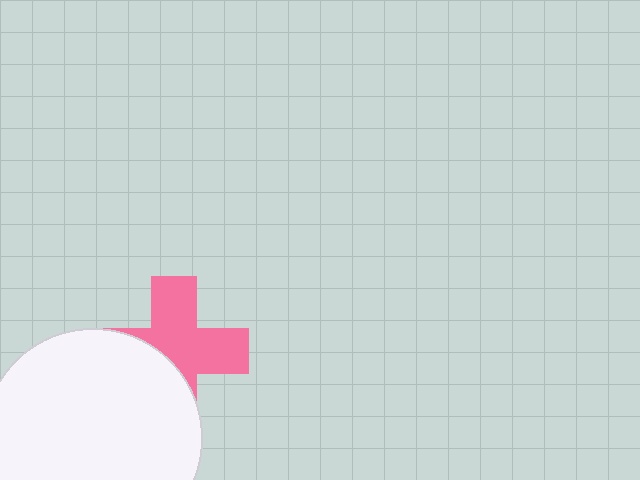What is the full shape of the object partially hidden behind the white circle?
The partially hidden object is a pink cross.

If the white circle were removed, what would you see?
You would see the complete pink cross.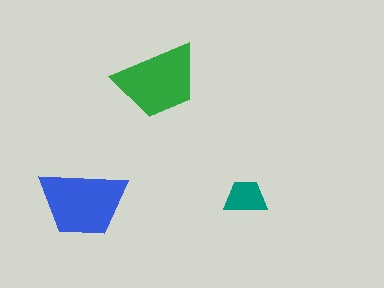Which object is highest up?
The green trapezoid is topmost.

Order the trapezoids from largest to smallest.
the blue one, the green one, the teal one.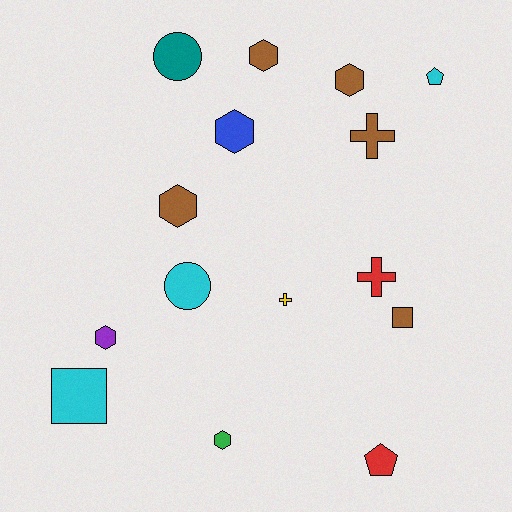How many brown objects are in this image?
There are 5 brown objects.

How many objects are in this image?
There are 15 objects.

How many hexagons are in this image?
There are 6 hexagons.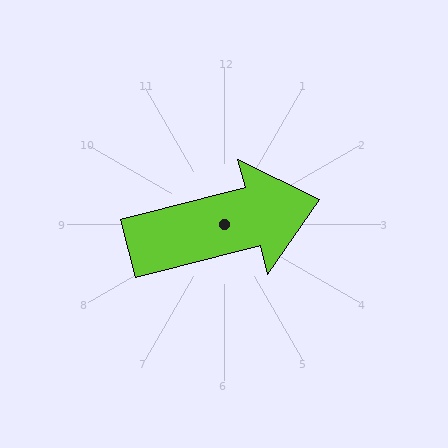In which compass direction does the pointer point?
East.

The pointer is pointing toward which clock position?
Roughly 3 o'clock.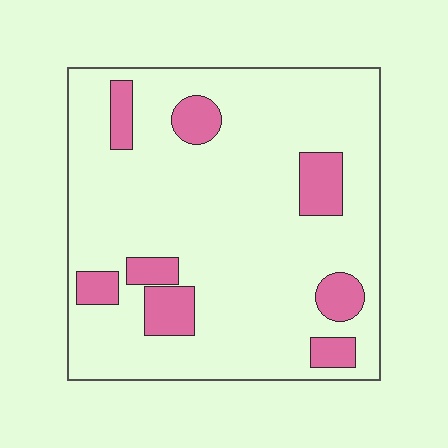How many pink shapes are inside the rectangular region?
8.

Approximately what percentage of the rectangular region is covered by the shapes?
Approximately 15%.